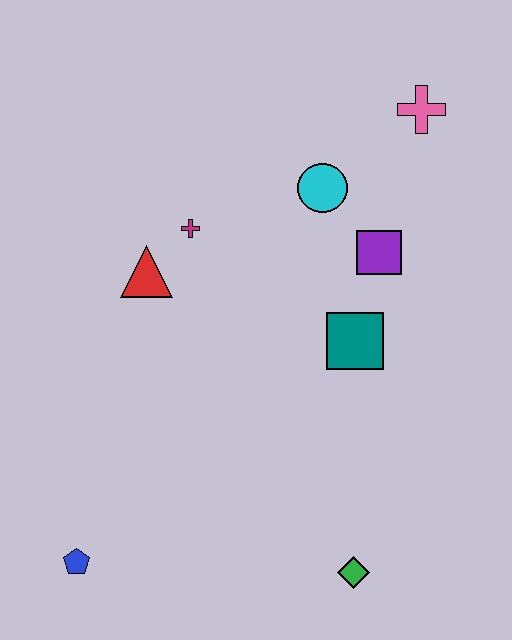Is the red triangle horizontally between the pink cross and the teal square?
No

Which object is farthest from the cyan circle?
The blue pentagon is farthest from the cyan circle.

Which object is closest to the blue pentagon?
The green diamond is closest to the blue pentagon.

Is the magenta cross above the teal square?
Yes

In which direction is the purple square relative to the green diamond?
The purple square is above the green diamond.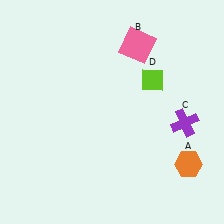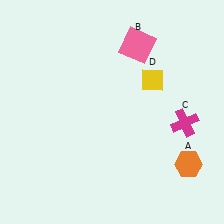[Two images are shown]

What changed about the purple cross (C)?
In Image 1, C is purple. In Image 2, it changed to magenta.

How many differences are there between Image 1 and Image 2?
There are 2 differences between the two images.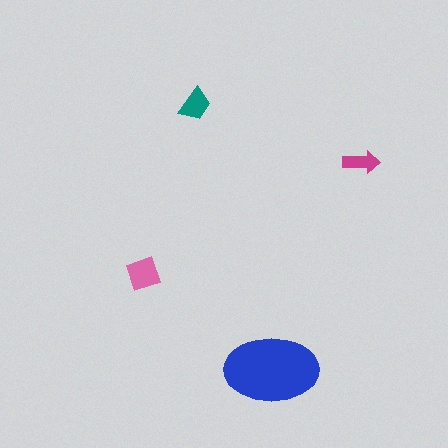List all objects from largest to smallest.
The blue ellipse, the pink square, the teal trapezoid, the magenta arrow.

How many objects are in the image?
There are 4 objects in the image.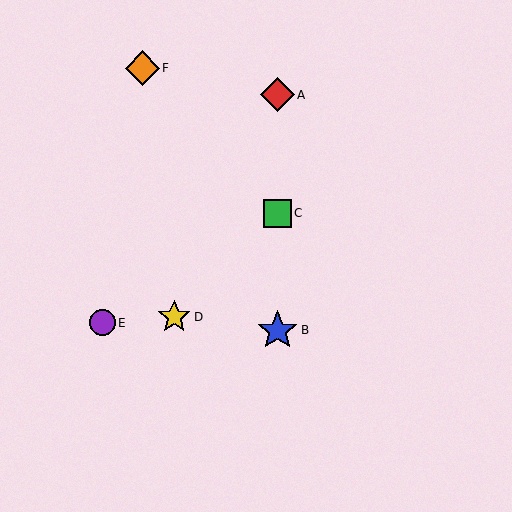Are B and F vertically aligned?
No, B is at x≈277 and F is at x≈142.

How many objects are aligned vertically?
3 objects (A, B, C) are aligned vertically.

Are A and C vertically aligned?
Yes, both are at x≈277.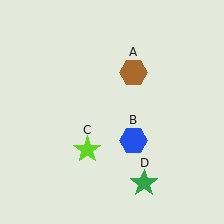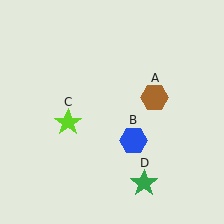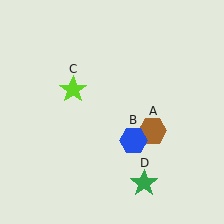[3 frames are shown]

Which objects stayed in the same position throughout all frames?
Blue hexagon (object B) and green star (object D) remained stationary.